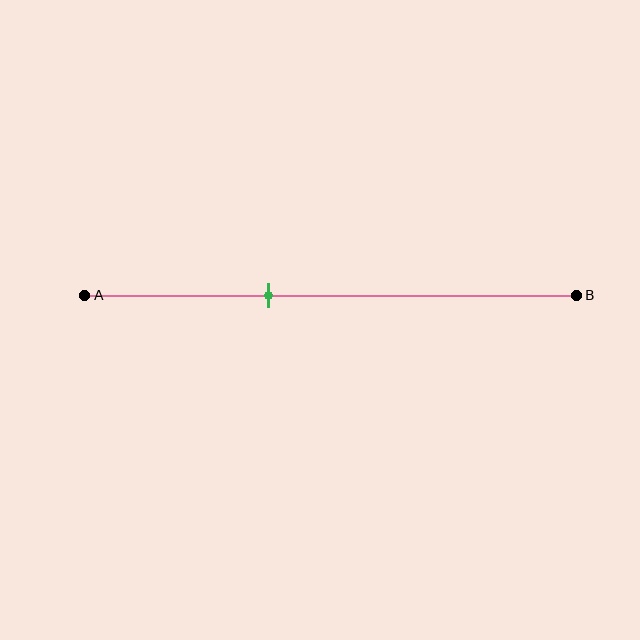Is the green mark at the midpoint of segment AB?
No, the mark is at about 35% from A, not at the 50% midpoint.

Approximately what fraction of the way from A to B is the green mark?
The green mark is approximately 35% of the way from A to B.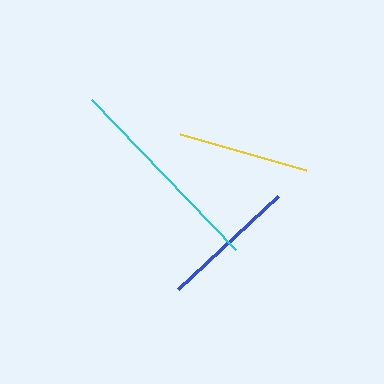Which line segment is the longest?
The cyan line is the longest at approximately 207 pixels.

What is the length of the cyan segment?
The cyan segment is approximately 207 pixels long.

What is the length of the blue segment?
The blue segment is approximately 137 pixels long.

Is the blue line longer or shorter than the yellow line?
The blue line is longer than the yellow line.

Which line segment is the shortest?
The yellow line is the shortest at approximately 132 pixels.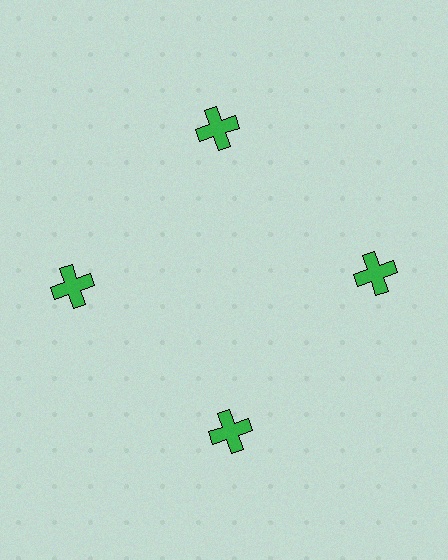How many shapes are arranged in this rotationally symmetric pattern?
There are 4 shapes, arranged in 4 groups of 1.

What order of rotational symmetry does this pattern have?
This pattern has 4-fold rotational symmetry.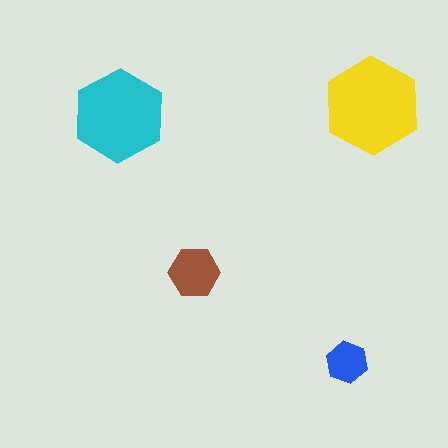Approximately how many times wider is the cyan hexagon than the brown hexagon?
About 2 times wider.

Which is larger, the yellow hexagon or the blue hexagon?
The yellow one.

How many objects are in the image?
There are 4 objects in the image.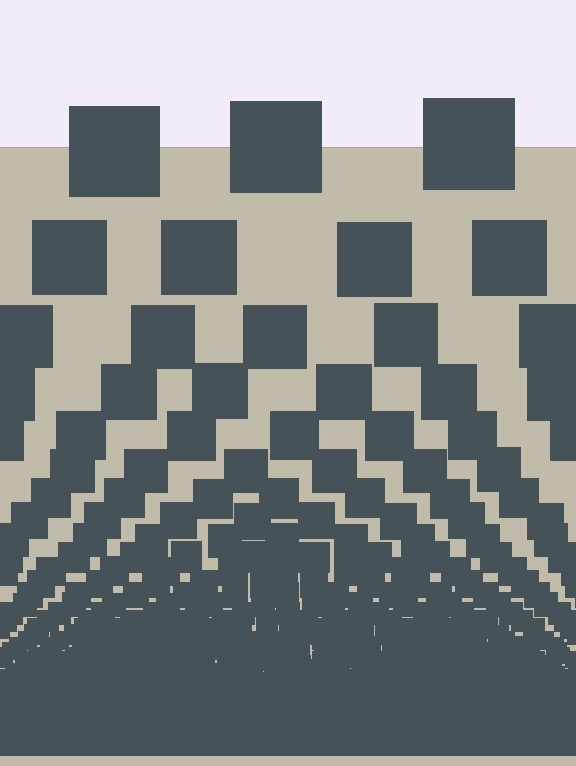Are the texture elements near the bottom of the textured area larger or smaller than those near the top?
Smaller. The gradient is inverted — elements near the bottom are smaller and denser.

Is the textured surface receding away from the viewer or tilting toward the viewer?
The surface appears to tilt toward the viewer. Texture elements get larger and sparser toward the top.